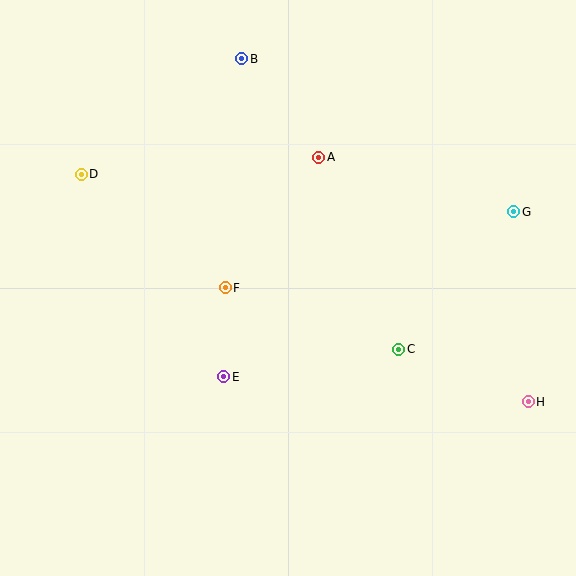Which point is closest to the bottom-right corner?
Point H is closest to the bottom-right corner.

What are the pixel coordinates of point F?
Point F is at (225, 288).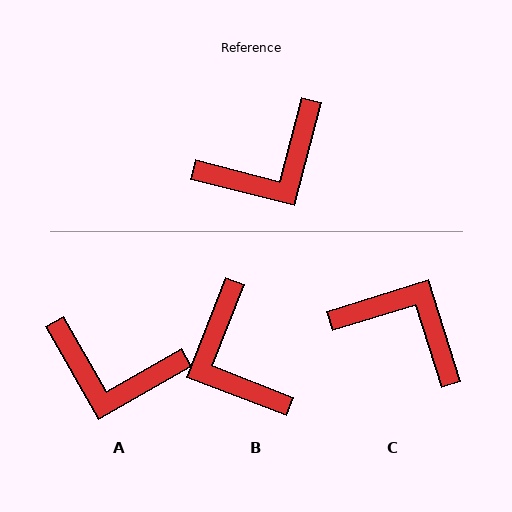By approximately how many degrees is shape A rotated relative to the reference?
Approximately 46 degrees clockwise.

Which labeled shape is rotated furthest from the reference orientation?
C, about 122 degrees away.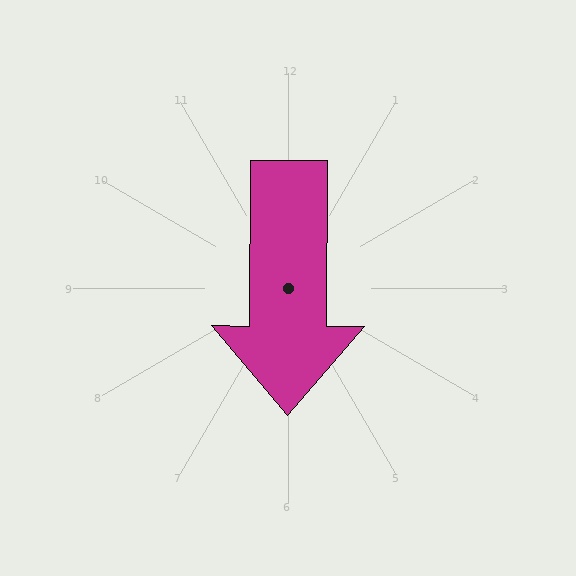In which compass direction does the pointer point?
South.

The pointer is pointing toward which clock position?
Roughly 6 o'clock.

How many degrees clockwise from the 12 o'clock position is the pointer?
Approximately 180 degrees.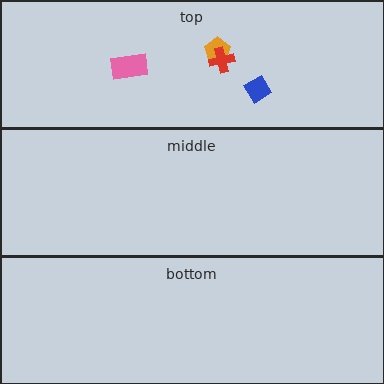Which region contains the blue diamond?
The top region.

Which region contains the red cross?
The top region.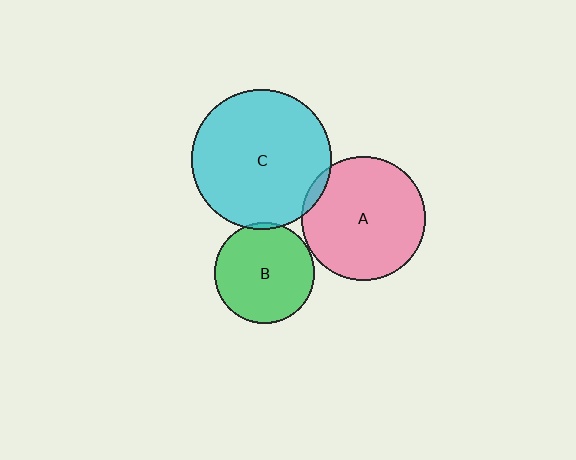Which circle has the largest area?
Circle C (cyan).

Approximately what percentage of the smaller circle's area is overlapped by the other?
Approximately 5%.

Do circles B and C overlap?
Yes.